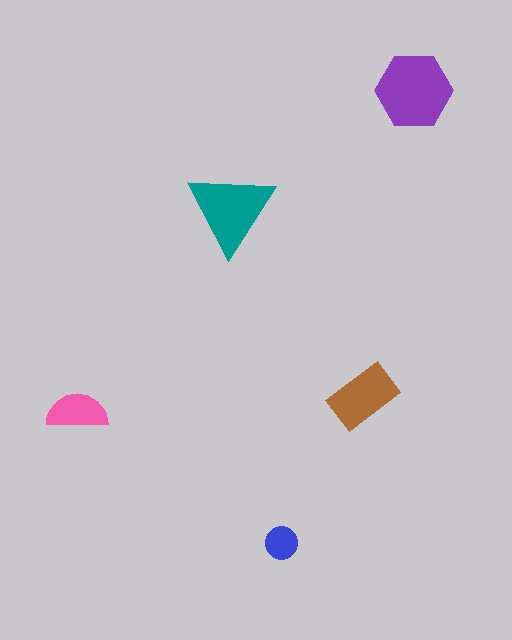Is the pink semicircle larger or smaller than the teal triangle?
Smaller.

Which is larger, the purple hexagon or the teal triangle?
The purple hexagon.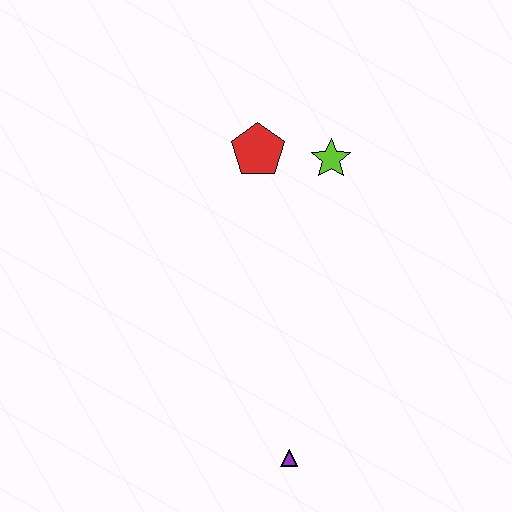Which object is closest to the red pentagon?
The lime star is closest to the red pentagon.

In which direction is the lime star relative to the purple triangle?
The lime star is above the purple triangle.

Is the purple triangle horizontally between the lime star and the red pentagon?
Yes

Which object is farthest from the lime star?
The purple triangle is farthest from the lime star.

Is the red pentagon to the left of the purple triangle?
Yes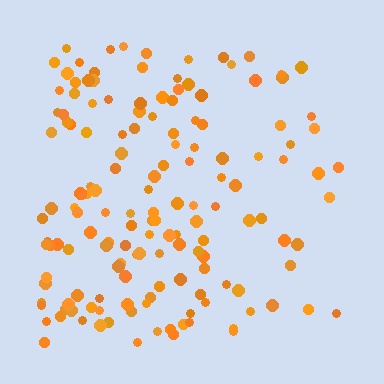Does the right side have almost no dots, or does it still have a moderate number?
Still a moderate number, just noticeably fewer than the left.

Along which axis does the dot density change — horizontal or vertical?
Horizontal.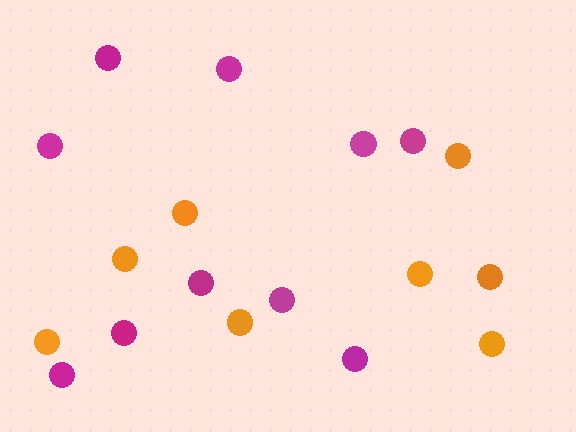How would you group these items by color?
There are 2 groups: one group of magenta circles (10) and one group of orange circles (8).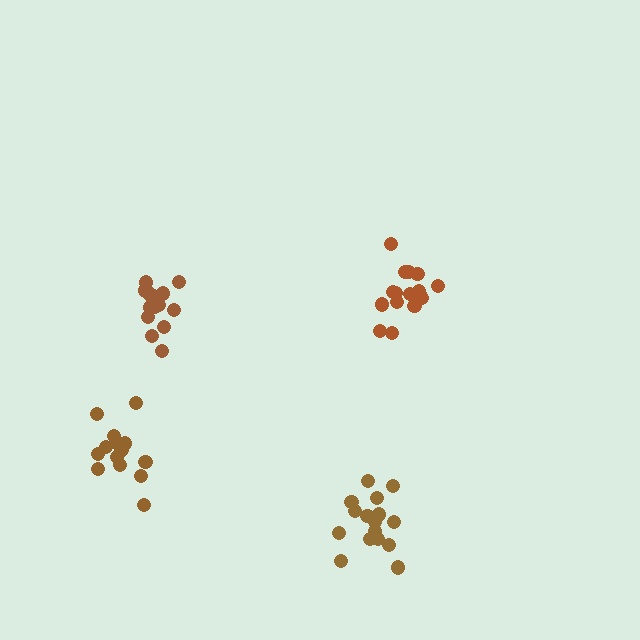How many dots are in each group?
Group 1: 16 dots, Group 2: 15 dots, Group 3: 16 dots, Group 4: 15 dots (62 total).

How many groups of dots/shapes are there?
There are 4 groups.